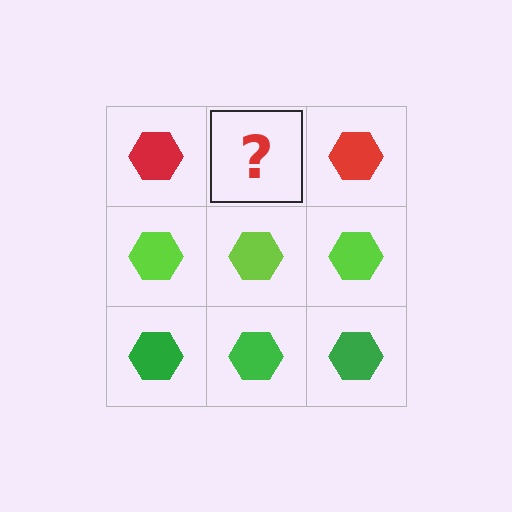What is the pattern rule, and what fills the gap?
The rule is that each row has a consistent color. The gap should be filled with a red hexagon.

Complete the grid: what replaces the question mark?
The question mark should be replaced with a red hexagon.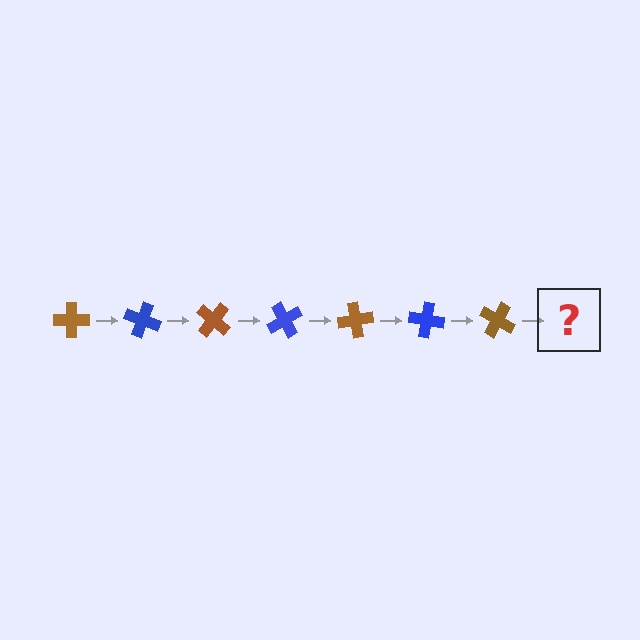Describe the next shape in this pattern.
It should be a blue cross, rotated 140 degrees from the start.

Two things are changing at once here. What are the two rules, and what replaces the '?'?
The two rules are that it rotates 20 degrees each step and the color cycles through brown and blue. The '?' should be a blue cross, rotated 140 degrees from the start.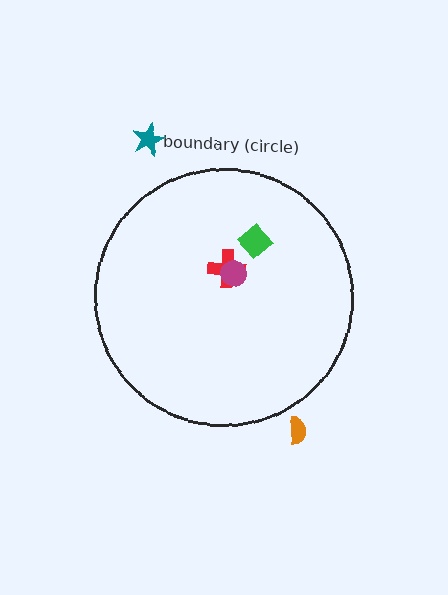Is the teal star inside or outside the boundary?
Outside.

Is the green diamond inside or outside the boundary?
Inside.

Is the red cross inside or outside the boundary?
Inside.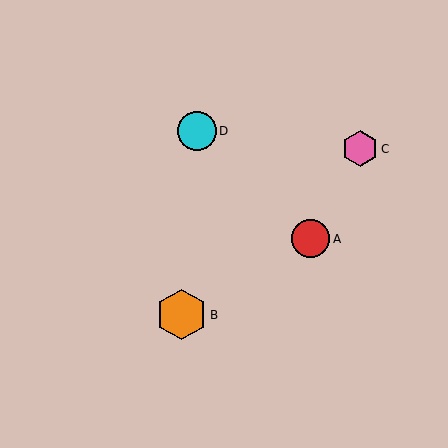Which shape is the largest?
The orange hexagon (labeled B) is the largest.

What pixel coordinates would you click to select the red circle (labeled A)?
Click at (311, 239) to select the red circle A.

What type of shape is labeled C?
Shape C is a pink hexagon.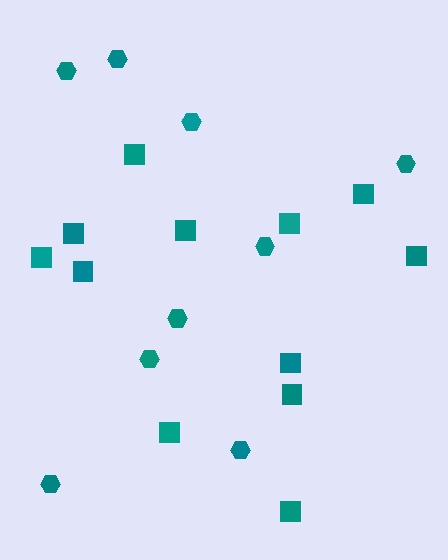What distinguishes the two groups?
There are 2 groups: one group of squares (12) and one group of hexagons (9).